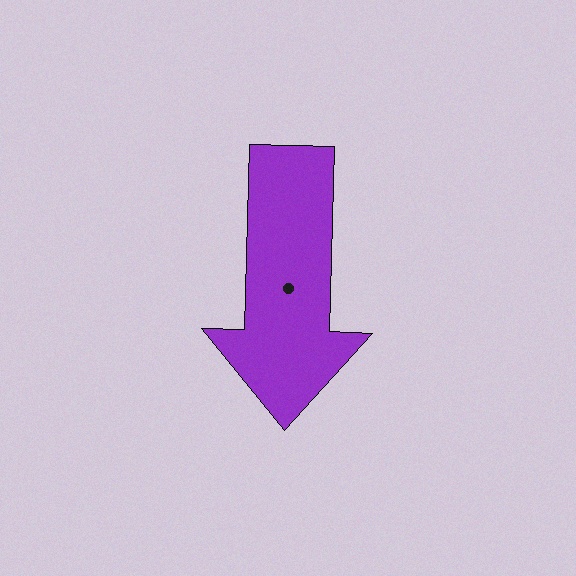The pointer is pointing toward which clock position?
Roughly 6 o'clock.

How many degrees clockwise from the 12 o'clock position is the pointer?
Approximately 182 degrees.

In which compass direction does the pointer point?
South.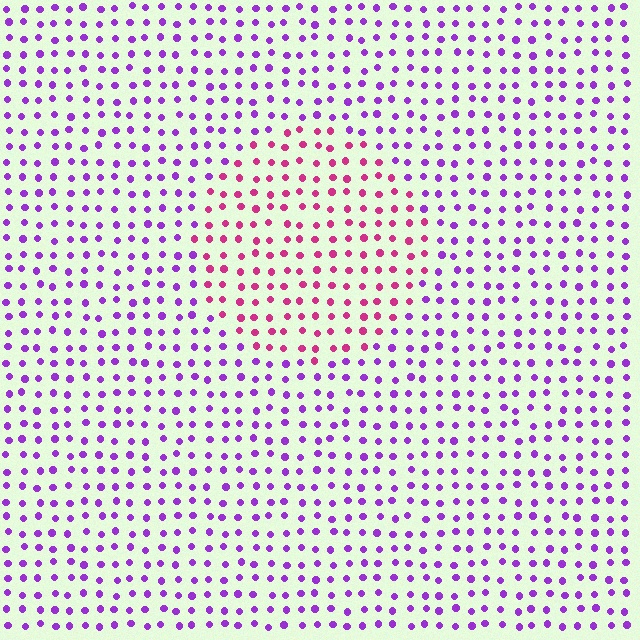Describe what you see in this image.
The image is filled with small purple elements in a uniform arrangement. A circle-shaped region is visible where the elements are tinted to a slightly different hue, forming a subtle color boundary.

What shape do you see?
I see a circle.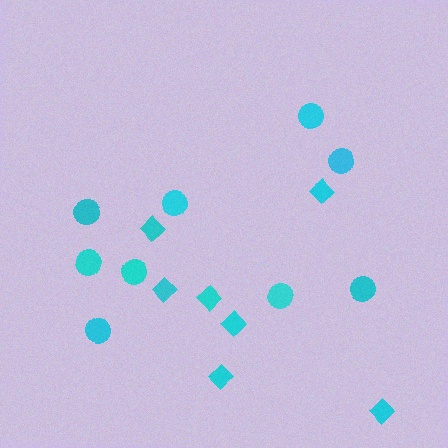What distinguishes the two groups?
There are 2 groups: one group of diamonds (7) and one group of circles (9).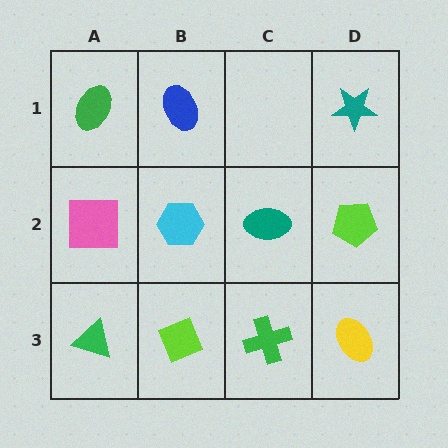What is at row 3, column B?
A lime diamond.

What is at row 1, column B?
A blue ellipse.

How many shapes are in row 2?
4 shapes.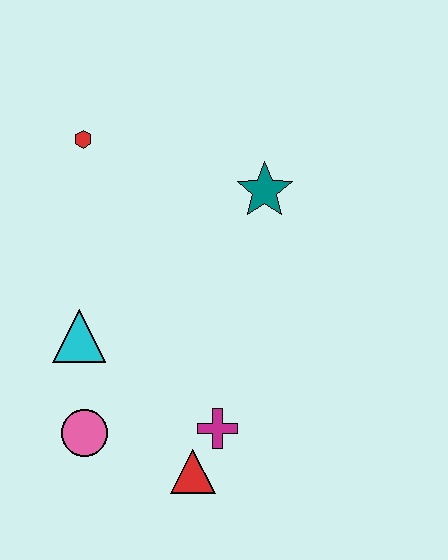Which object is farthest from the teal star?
The pink circle is farthest from the teal star.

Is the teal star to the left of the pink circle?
No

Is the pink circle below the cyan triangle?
Yes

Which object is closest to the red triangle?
The magenta cross is closest to the red triangle.